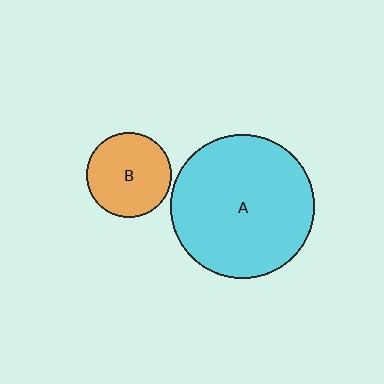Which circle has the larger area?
Circle A (cyan).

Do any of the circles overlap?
No, none of the circles overlap.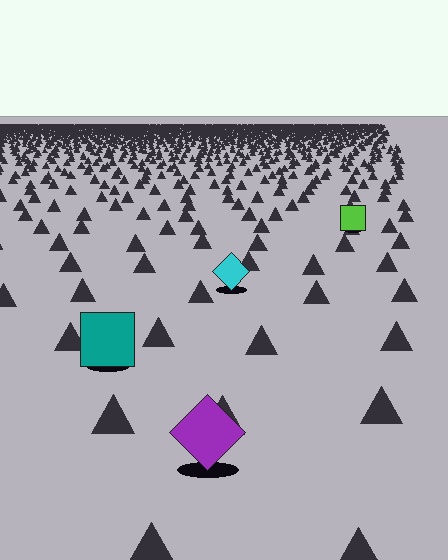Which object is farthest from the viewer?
The lime square is farthest from the viewer. It appears smaller and the ground texture around it is denser.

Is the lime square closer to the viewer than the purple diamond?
No. The purple diamond is closer — you can tell from the texture gradient: the ground texture is coarser near it.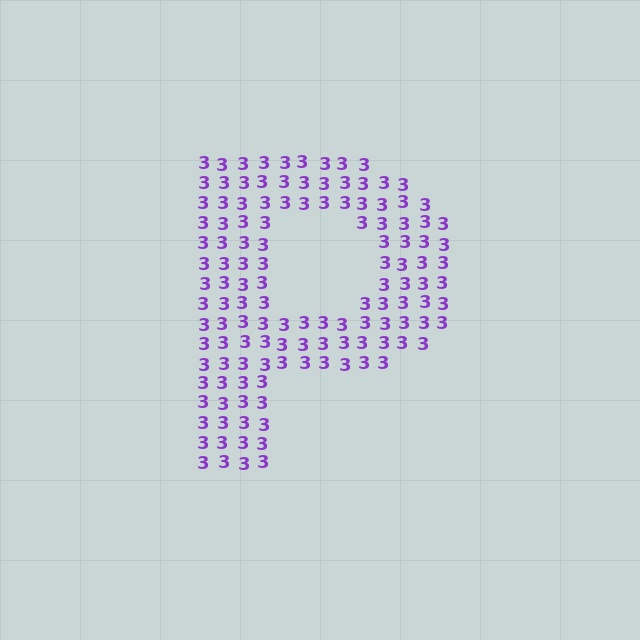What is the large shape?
The large shape is the letter P.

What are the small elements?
The small elements are digit 3's.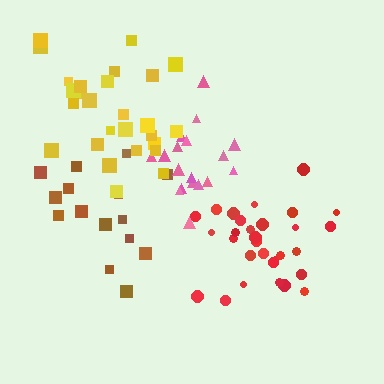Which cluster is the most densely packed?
Red.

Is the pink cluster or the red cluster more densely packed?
Red.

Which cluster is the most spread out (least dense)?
Brown.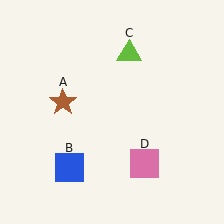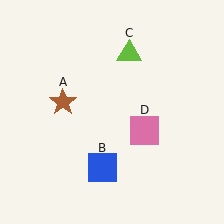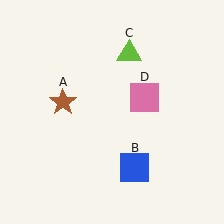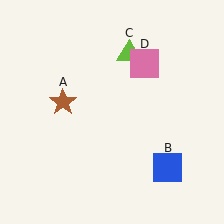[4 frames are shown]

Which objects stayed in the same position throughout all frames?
Brown star (object A) and lime triangle (object C) remained stationary.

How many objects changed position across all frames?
2 objects changed position: blue square (object B), pink square (object D).